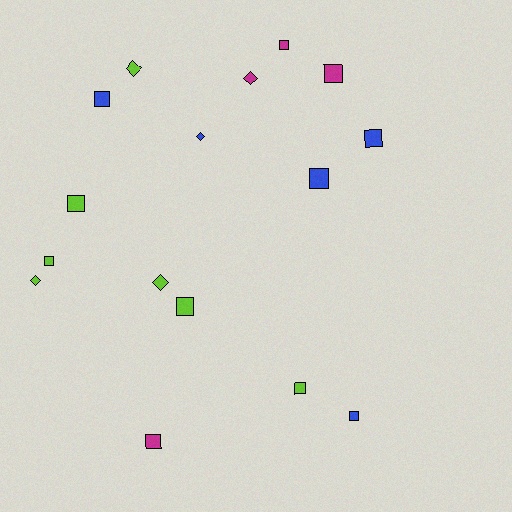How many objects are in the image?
There are 16 objects.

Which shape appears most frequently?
Square, with 11 objects.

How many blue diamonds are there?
There is 1 blue diamond.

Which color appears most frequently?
Lime, with 7 objects.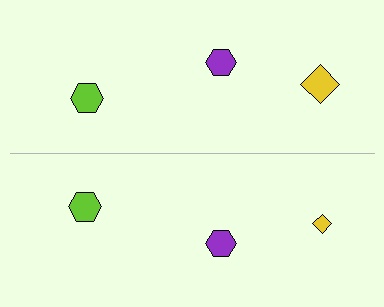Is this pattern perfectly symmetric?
No, the pattern is not perfectly symmetric. The yellow diamond on the bottom side has a different size than its mirror counterpart.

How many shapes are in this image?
There are 6 shapes in this image.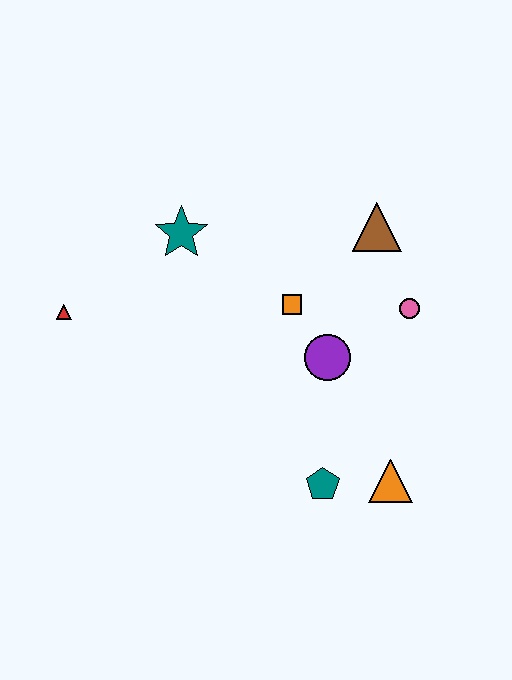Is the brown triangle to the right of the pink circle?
No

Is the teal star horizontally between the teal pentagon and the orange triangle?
No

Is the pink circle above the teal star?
No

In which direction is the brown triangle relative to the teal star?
The brown triangle is to the right of the teal star.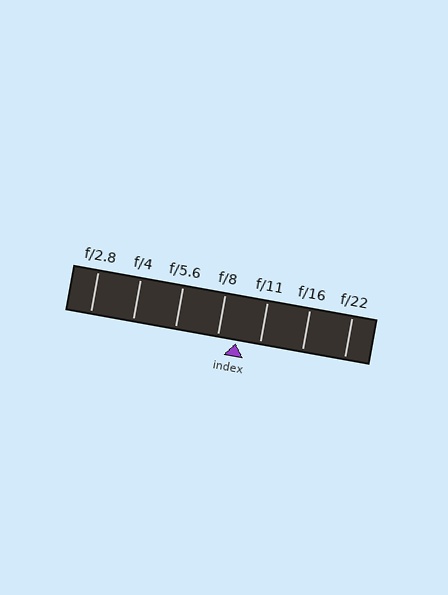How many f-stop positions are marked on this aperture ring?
There are 7 f-stop positions marked.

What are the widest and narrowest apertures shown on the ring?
The widest aperture shown is f/2.8 and the narrowest is f/22.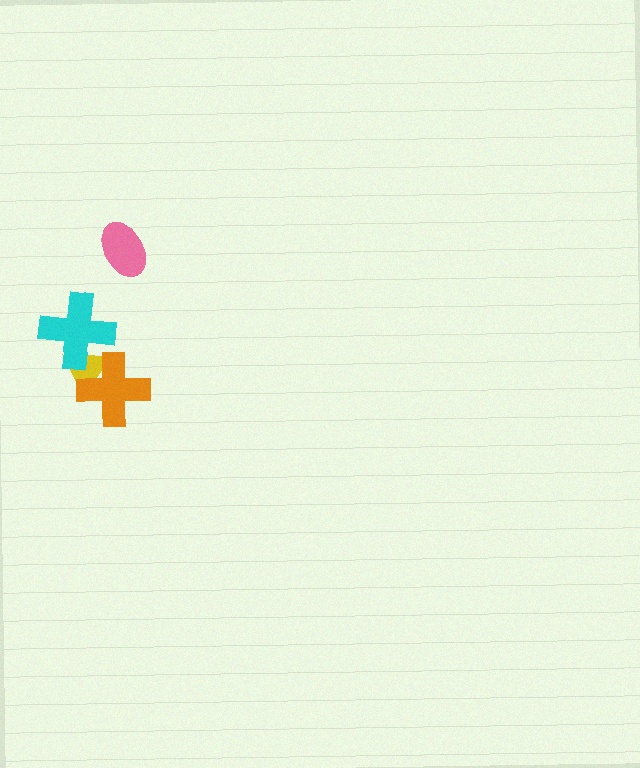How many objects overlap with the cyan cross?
1 object overlaps with the cyan cross.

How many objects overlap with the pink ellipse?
0 objects overlap with the pink ellipse.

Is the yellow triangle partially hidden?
Yes, it is partially covered by another shape.